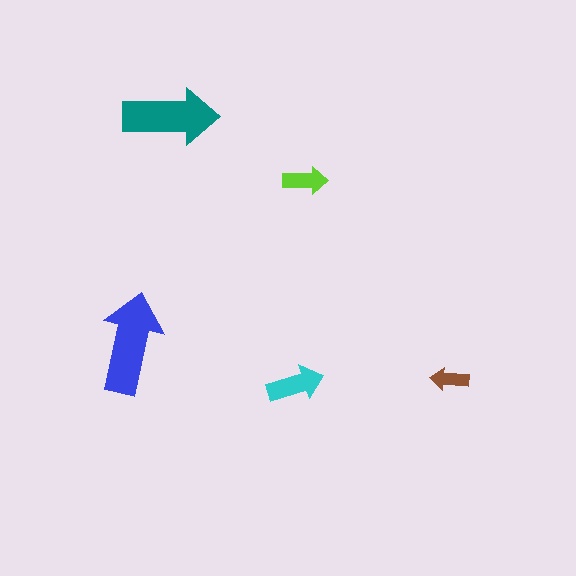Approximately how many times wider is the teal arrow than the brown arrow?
About 2.5 times wider.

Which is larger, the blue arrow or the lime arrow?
The blue one.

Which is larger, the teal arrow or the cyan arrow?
The teal one.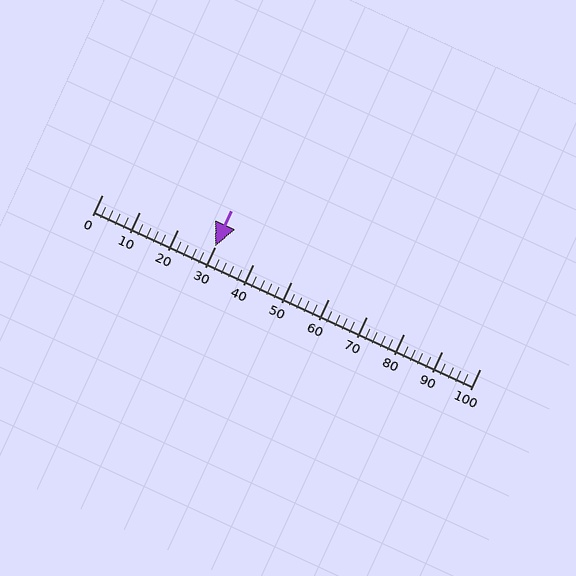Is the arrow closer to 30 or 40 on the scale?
The arrow is closer to 30.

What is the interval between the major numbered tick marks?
The major tick marks are spaced 10 units apart.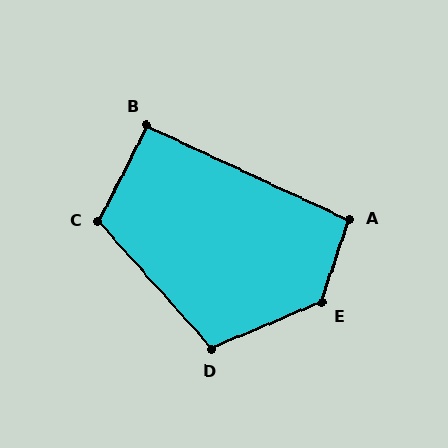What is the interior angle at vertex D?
Approximately 109 degrees (obtuse).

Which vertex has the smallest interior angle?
B, at approximately 92 degrees.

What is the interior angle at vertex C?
Approximately 112 degrees (obtuse).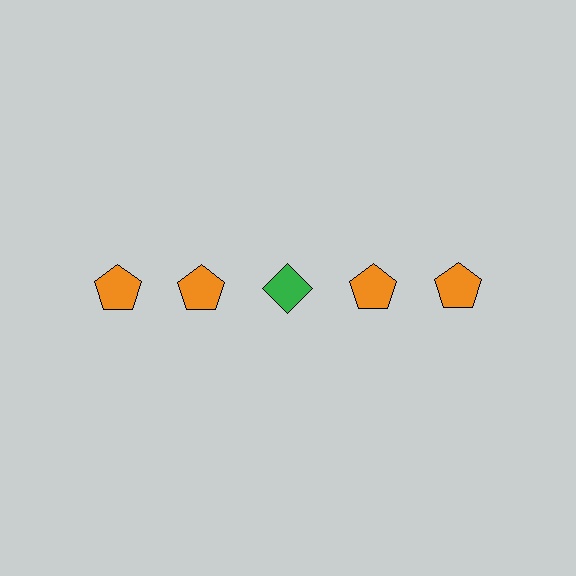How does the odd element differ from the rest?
It differs in both color (green instead of orange) and shape (diamond instead of pentagon).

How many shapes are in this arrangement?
There are 5 shapes arranged in a grid pattern.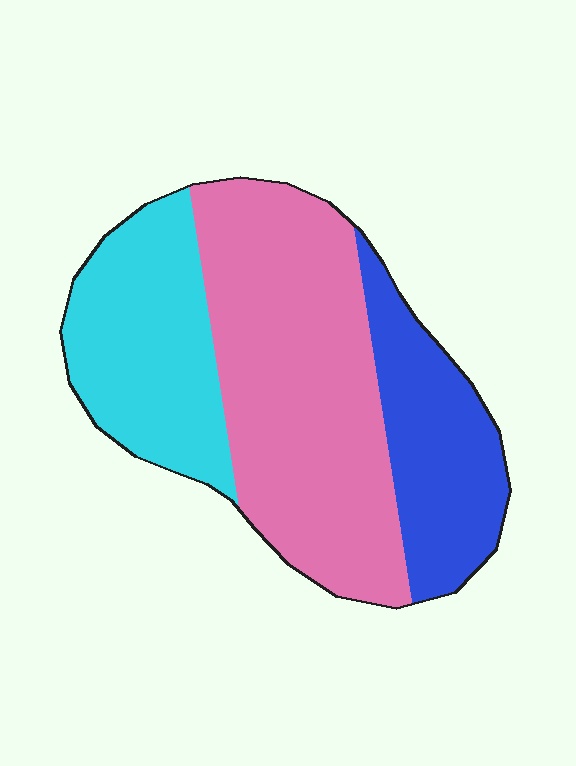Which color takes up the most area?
Pink, at roughly 50%.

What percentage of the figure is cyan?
Cyan covers 27% of the figure.